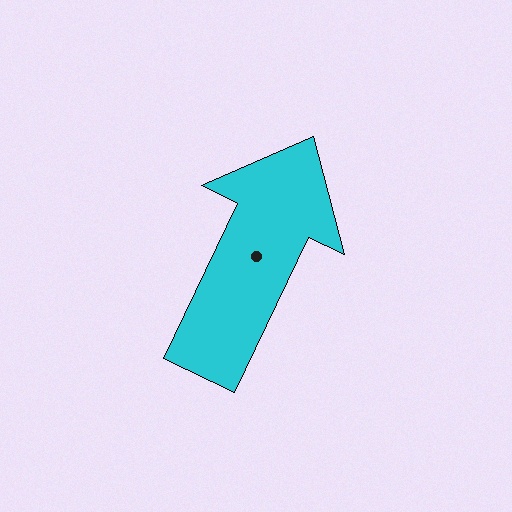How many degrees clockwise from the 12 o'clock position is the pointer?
Approximately 26 degrees.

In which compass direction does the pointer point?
Northeast.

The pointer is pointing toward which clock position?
Roughly 1 o'clock.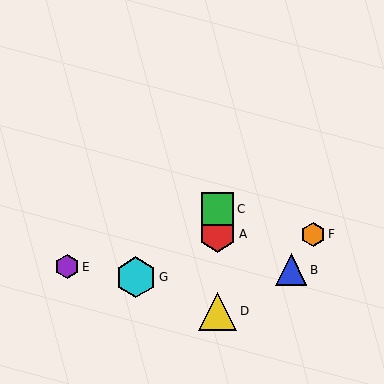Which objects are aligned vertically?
Objects A, C, D are aligned vertically.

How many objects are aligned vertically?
3 objects (A, C, D) are aligned vertically.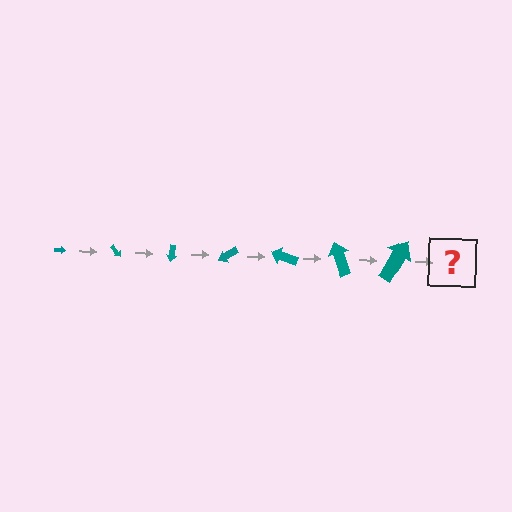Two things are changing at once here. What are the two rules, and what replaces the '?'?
The two rules are that the arrow grows larger each step and it rotates 50 degrees each step. The '?' should be an arrow, larger than the previous one and rotated 350 degrees from the start.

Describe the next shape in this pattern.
It should be an arrow, larger than the previous one and rotated 350 degrees from the start.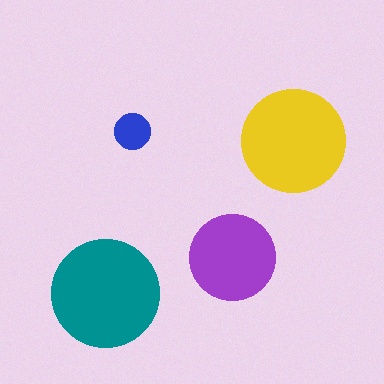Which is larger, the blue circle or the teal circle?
The teal one.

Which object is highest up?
The blue circle is topmost.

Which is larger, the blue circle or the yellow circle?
The yellow one.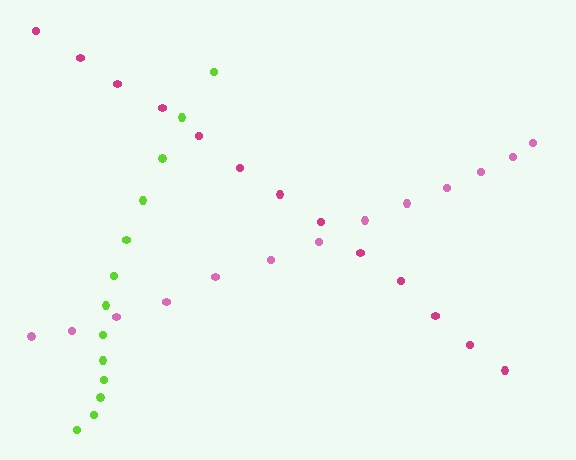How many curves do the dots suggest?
There are 3 distinct paths.